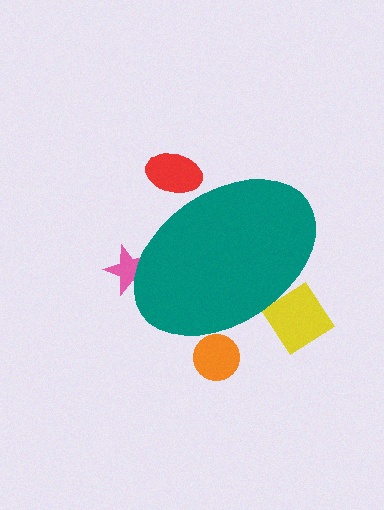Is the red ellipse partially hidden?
Yes, the red ellipse is partially hidden behind the teal ellipse.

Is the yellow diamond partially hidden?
Yes, the yellow diamond is partially hidden behind the teal ellipse.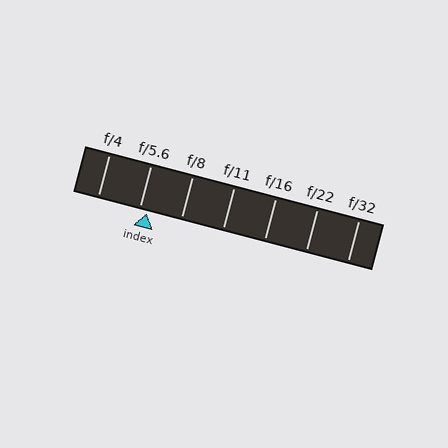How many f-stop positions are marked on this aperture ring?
There are 7 f-stop positions marked.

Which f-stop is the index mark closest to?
The index mark is closest to f/5.6.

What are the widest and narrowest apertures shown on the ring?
The widest aperture shown is f/4 and the narrowest is f/32.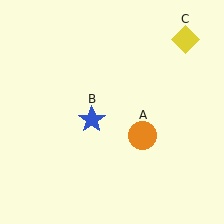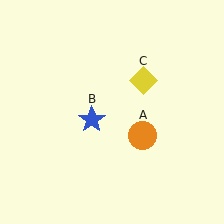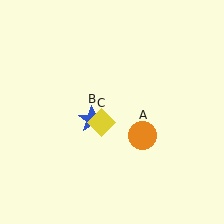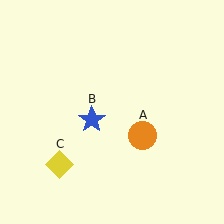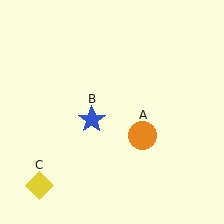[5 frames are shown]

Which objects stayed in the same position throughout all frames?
Orange circle (object A) and blue star (object B) remained stationary.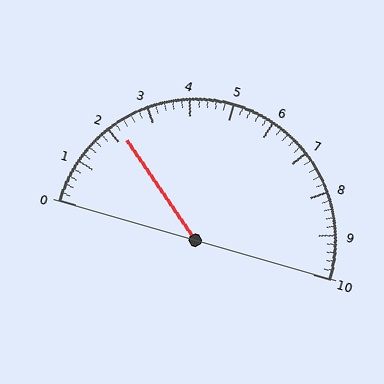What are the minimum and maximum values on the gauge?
The gauge ranges from 0 to 10.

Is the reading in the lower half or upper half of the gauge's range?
The reading is in the lower half of the range (0 to 10).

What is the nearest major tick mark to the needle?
The nearest major tick mark is 2.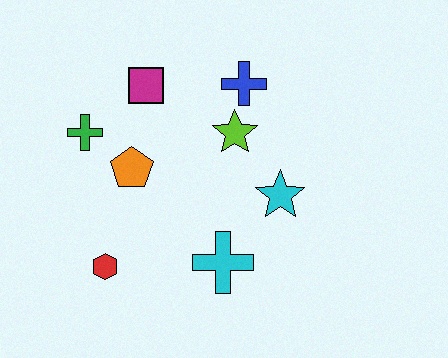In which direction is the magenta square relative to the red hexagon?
The magenta square is above the red hexagon.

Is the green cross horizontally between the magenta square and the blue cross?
No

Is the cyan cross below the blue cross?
Yes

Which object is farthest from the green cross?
The cyan star is farthest from the green cross.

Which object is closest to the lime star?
The blue cross is closest to the lime star.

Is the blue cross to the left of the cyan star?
Yes